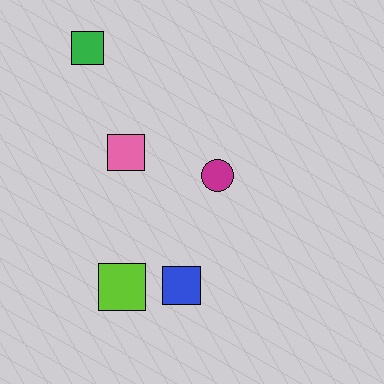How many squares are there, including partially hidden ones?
There are 4 squares.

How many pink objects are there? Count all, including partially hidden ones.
There is 1 pink object.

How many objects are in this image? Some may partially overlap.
There are 5 objects.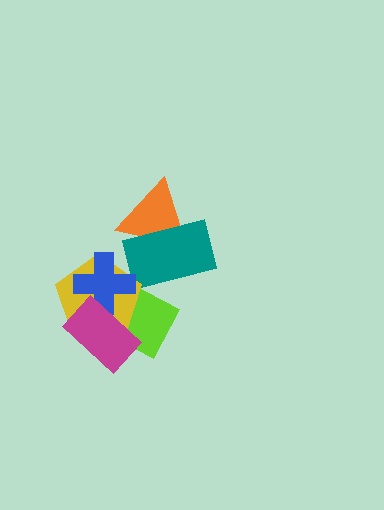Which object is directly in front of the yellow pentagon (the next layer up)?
The blue cross is directly in front of the yellow pentagon.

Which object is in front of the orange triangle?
The teal rectangle is in front of the orange triangle.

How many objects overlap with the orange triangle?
1 object overlaps with the orange triangle.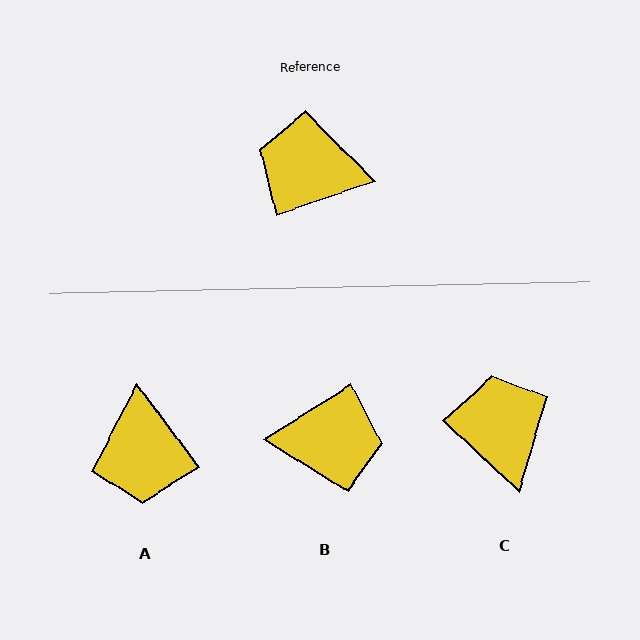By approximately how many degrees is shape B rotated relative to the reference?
Approximately 166 degrees clockwise.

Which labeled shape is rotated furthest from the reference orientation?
B, about 166 degrees away.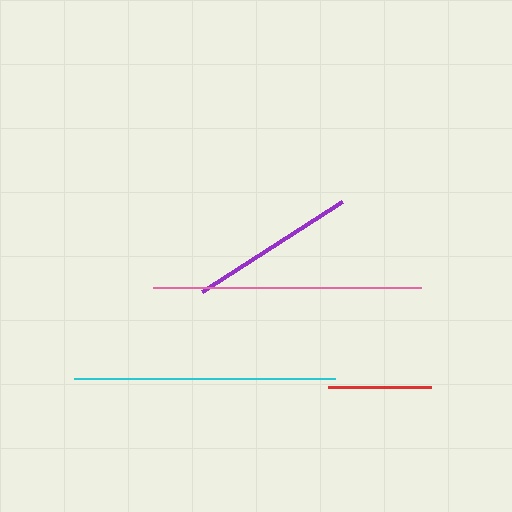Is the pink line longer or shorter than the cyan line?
The pink line is longer than the cyan line.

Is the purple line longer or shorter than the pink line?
The pink line is longer than the purple line.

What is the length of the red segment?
The red segment is approximately 103 pixels long.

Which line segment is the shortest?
The red line is the shortest at approximately 103 pixels.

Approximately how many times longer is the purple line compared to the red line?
The purple line is approximately 1.6 times the length of the red line.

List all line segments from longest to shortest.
From longest to shortest: pink, cyan, purple, red.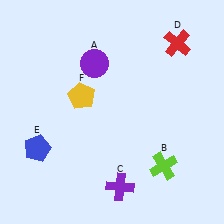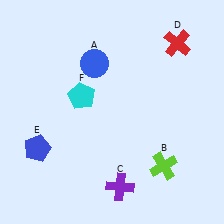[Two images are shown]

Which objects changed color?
A changed from purple to blue. F changed from yellow to cyan.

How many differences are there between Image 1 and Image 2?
There are 2 differences between the two images.